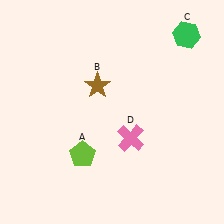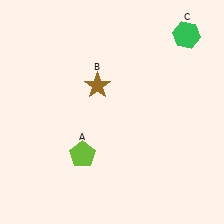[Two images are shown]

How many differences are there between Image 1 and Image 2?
There is 1 difference between the two images.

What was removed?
The pink cross (D) was removed in Image 2.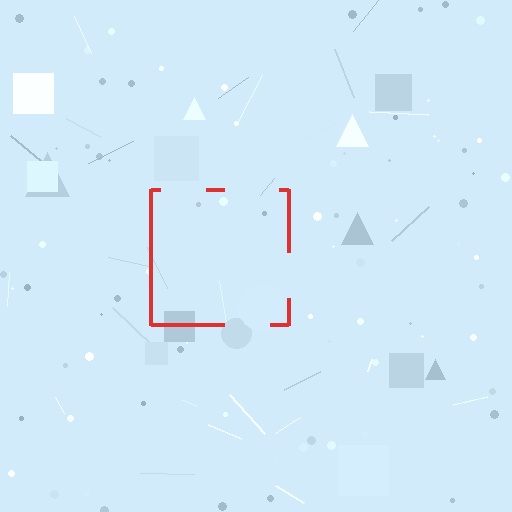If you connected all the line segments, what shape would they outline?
They would outline a square.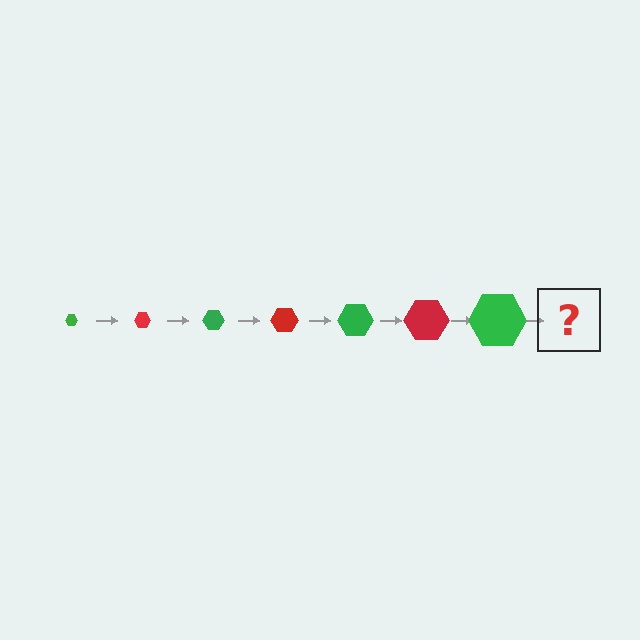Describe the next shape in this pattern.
It should be a red hexagon, larger than the previous one.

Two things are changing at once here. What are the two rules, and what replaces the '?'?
The two rules are that the hexagon grows larger each step and the color cycles through green and red. The '?' should be a red hexagon, larger than the previous one.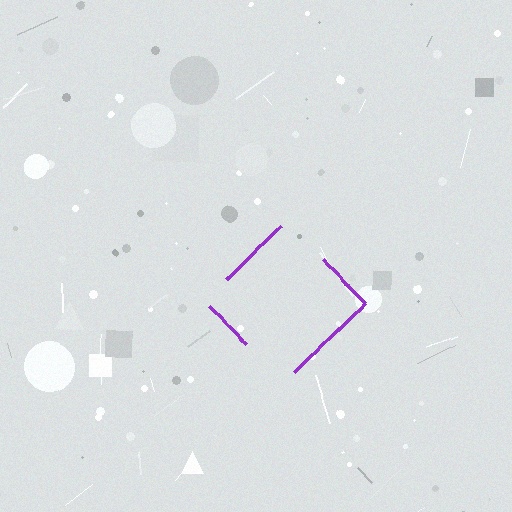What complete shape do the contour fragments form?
The contour fragments form a diamond.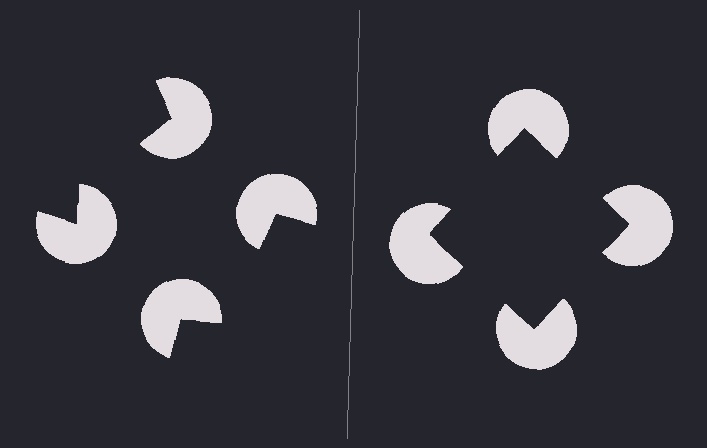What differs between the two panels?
The pac-man discs are positioned identically on both sides; only the wedge orientations differ. On the right they align to a square; on the left they are misaligned.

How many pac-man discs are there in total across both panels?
8 — 4 on each side.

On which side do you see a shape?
An illusory square appears on the right side. On the left side the wedge cuts are rotated, so no coherent shape forms.